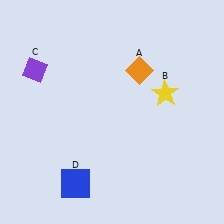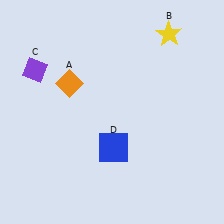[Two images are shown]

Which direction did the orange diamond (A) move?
The orange diamond (A) moved left.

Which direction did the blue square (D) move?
The blue square (D) moved right.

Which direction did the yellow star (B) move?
The yellow star (B) moved up.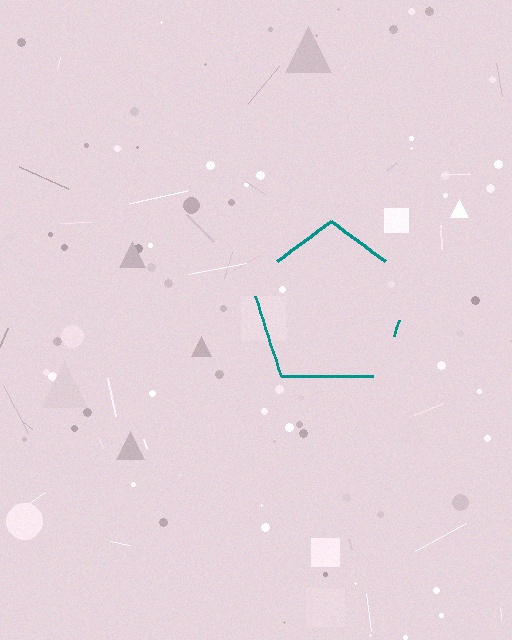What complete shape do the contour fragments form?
The contour fragments form a pentagon.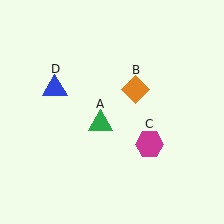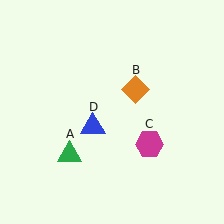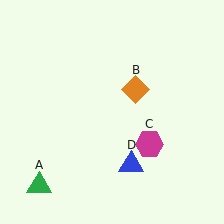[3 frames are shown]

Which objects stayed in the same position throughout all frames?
Orange diamond (object B) and magenta hexagon (object C) remained stationary.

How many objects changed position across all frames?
2 objects changed position: green triangle (object A), blue triangle (object D).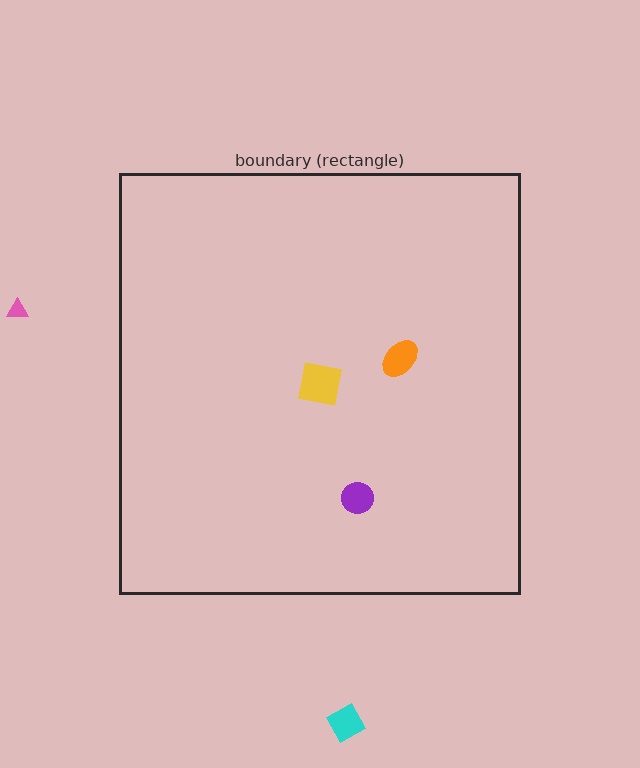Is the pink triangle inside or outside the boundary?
Outside.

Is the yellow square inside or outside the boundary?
Inside.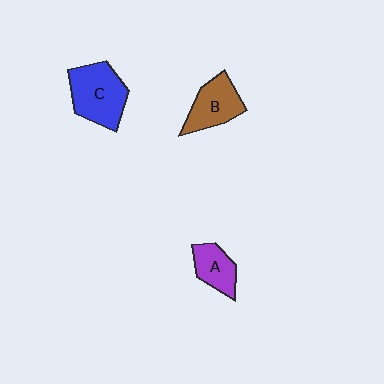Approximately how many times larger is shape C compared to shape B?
Approximately 1.3 times.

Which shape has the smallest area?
Shape A (purple).